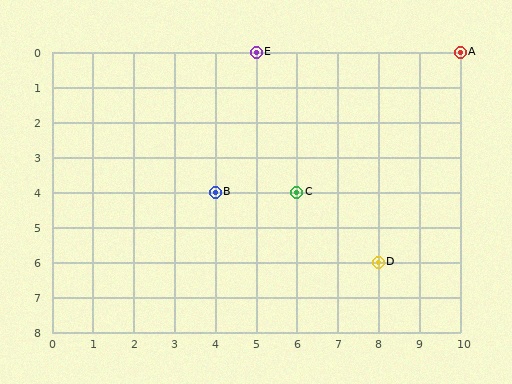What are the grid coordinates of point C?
Point C is at grid coordinates (6, 4).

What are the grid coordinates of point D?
Point D is at grid coordinates (8, 6).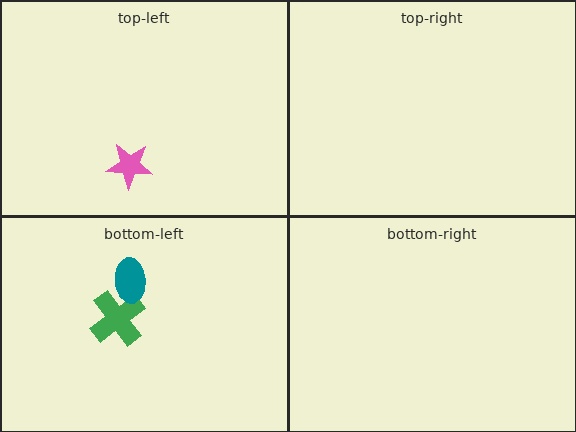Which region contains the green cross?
The bottom-left region.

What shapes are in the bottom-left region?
The green cross, the teal ellipse.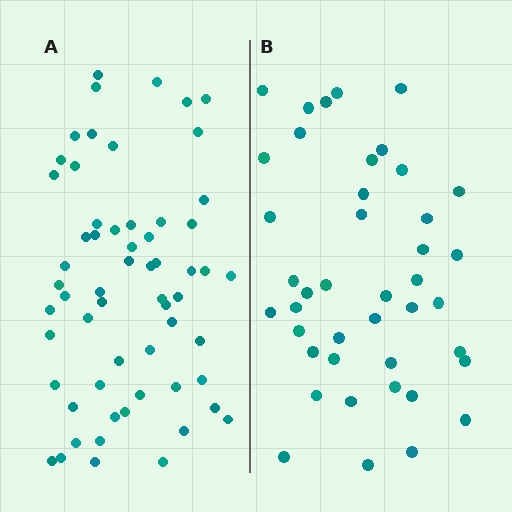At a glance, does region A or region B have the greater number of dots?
Region A (the left region) has more dots.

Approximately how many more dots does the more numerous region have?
Region A has approximately 20 more dots than region B.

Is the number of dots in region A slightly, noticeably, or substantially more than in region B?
Region A has noticeably more, but not dramatically so. The ratio is roughly 1.4 to 1.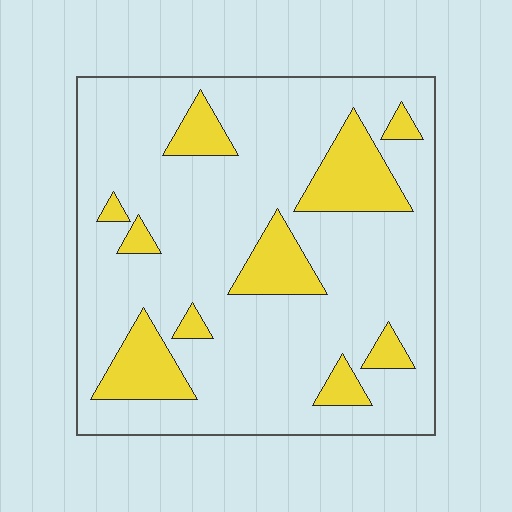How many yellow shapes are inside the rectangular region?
10.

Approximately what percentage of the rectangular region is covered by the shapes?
Approximately 20%.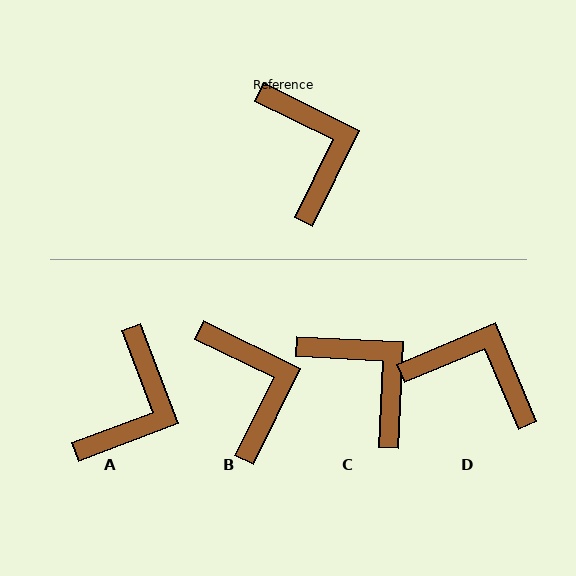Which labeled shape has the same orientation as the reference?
B.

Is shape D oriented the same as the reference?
No, it is off by about 49 degrees.